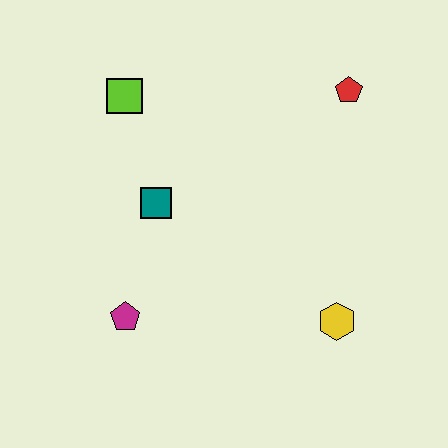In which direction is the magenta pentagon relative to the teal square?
The magenta pentagon is below the teal square.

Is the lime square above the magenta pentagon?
Yes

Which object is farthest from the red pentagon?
The magenta pentagon is farthest from the red pentagon.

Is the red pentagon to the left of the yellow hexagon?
No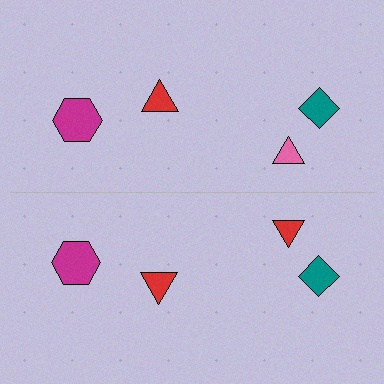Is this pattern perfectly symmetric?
No, the pattern is not perfectly symmetric. The red triangle on the bottom side breaks the symmetry — its mirror counterpart is pink.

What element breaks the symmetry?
The red triangle on the bottom side breaks the symmetry — its mirror counterpart is pink.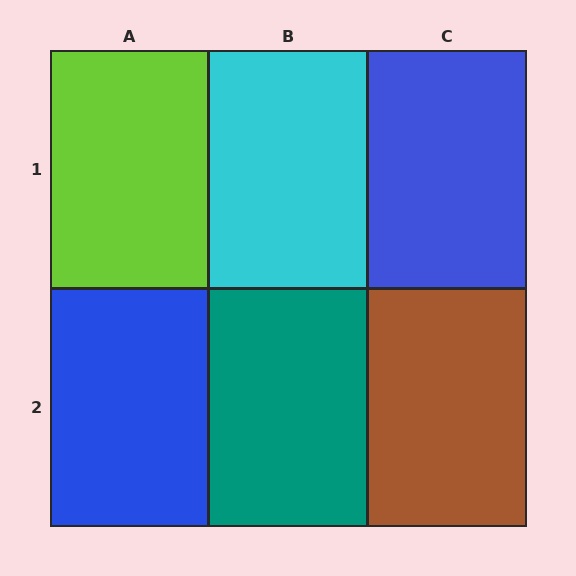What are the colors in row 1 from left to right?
Lime, cyan, blue.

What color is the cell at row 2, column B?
Teal.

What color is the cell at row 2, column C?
Brown.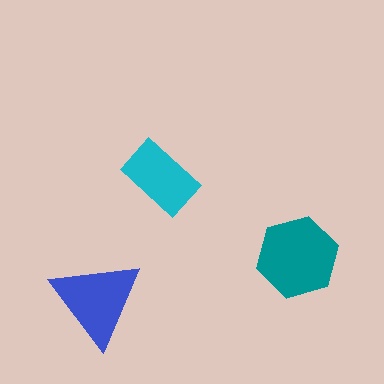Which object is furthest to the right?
The teal hexagon is rightmost.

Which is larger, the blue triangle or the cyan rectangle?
The blue triangle.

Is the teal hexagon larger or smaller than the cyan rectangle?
Larger.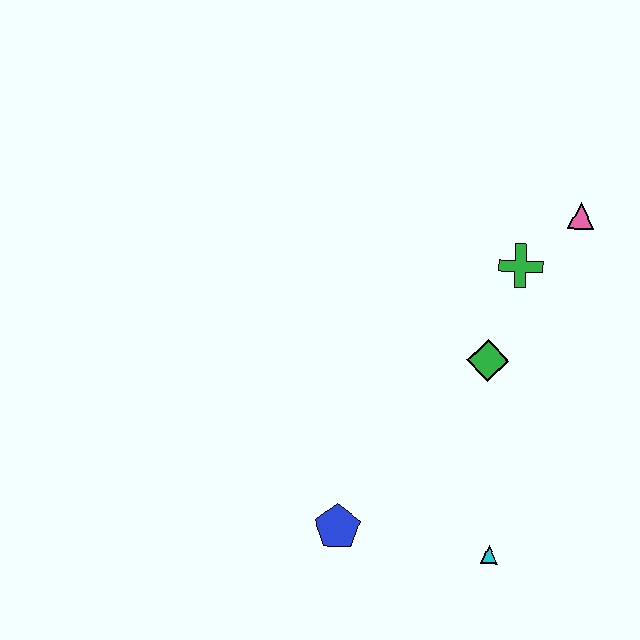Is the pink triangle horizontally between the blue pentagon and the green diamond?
No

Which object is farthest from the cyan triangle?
The pink triangle is farthest from the cyan triangle.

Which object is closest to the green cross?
The pink triangle is closest to the green cross.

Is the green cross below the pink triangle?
Yes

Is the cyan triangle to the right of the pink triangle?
No